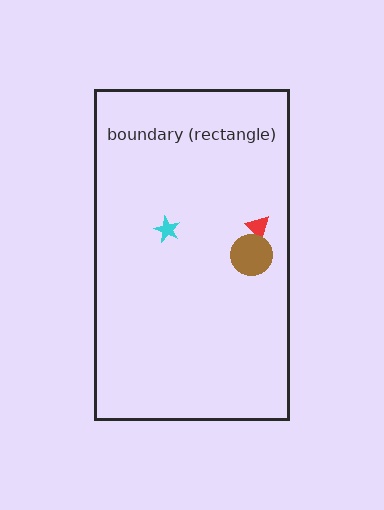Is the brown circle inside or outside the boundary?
Inside.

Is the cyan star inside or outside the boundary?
Inside.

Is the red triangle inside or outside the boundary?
Inside.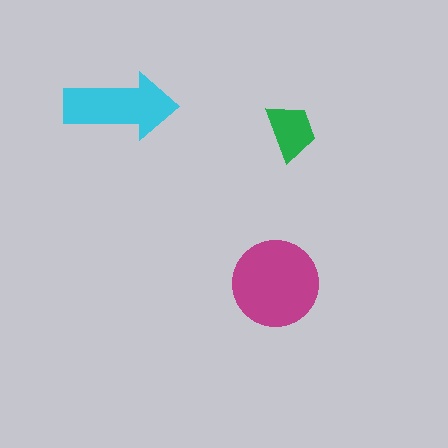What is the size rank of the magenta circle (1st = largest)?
1st.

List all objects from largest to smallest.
The magenta circle, the cyan arrow, the green trapezoid.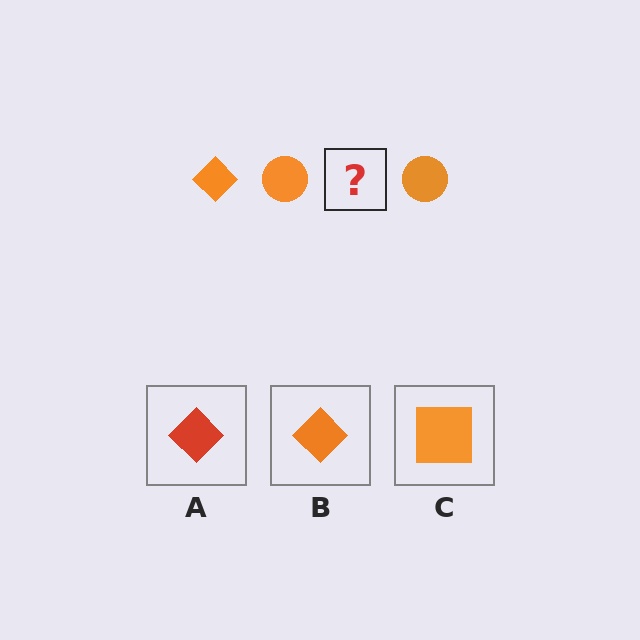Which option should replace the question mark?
Option B.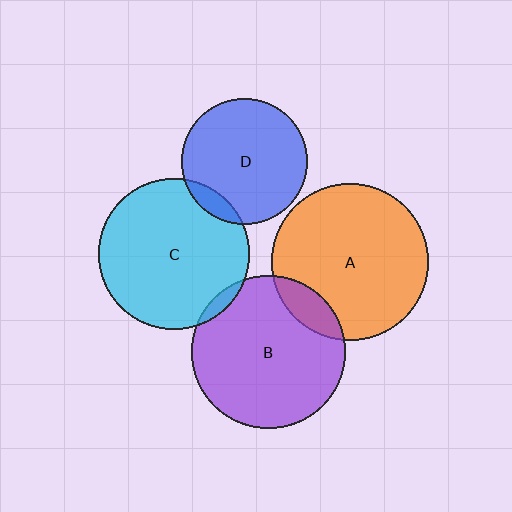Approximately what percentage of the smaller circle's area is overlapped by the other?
Approximately 5%.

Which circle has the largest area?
Circle A (orange).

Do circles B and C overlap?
Yes.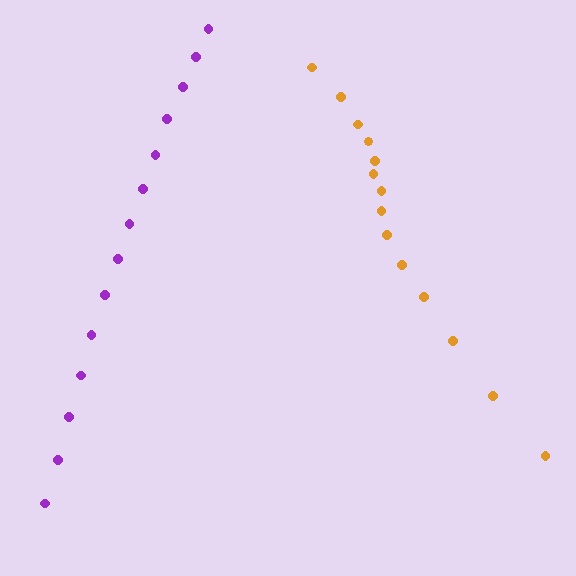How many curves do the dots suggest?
There are 2 distinct paths.